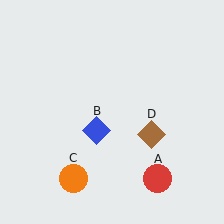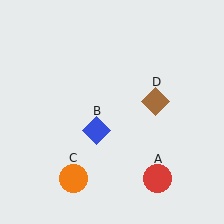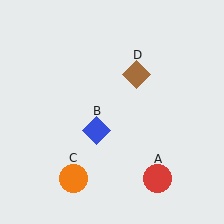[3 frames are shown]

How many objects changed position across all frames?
1 object changed position: brown diamond (object D).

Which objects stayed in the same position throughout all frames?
Red circle (object A) and blue diamond (object B) and orange circle (object C) remained stationary.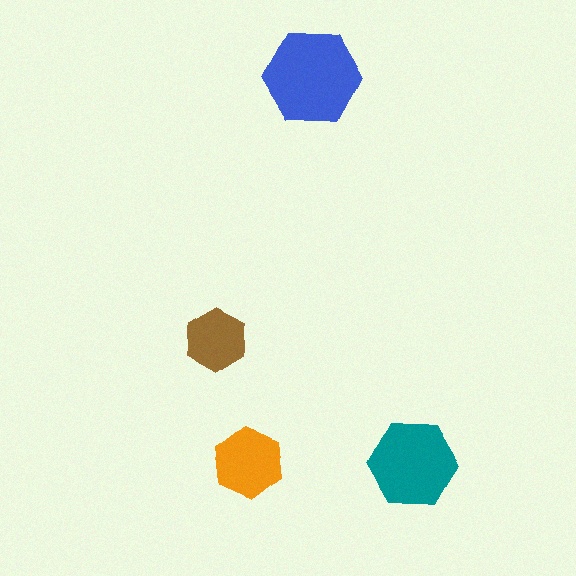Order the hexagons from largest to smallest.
the blue one, the teal one, the orange one, the brown one.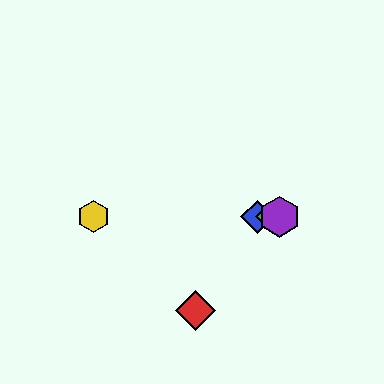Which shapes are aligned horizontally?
The blue diamond, the green diamond, the yellow hexagon, the purple hexagon are aligned horizontally.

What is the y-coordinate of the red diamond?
The red diamond is at y≈311.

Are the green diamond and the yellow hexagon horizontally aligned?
Yes, both are at y≈217.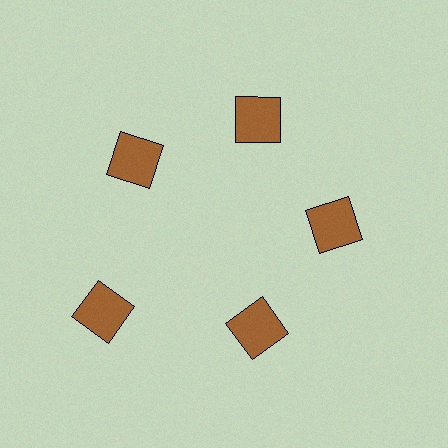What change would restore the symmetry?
The symmetry would be restored by moving it inward, back onto the ring so that all 5 squares sit at equal angles and equal distance from the center.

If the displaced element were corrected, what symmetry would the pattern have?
It would have 5-fold rotational symmetry — the pattern would map onto itself every 72 degrees.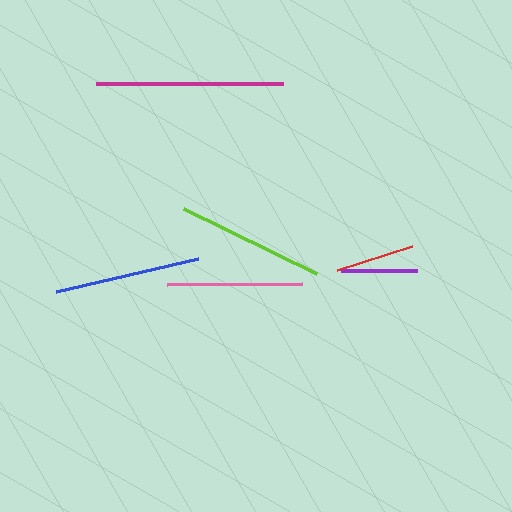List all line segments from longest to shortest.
From longest to shortest: magenta, lime, blue, pink, red, purple.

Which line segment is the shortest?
The purple line is the shortest at approximately 75 pixels.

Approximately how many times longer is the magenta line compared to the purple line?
The magenta line is approximately 2.5 times the length of the purple line.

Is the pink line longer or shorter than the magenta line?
The magenta line is longer than the pink line.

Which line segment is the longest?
The magenta line is the longest at approximately 187 pixels.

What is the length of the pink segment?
The pink segment is approximately 134 pixels long.